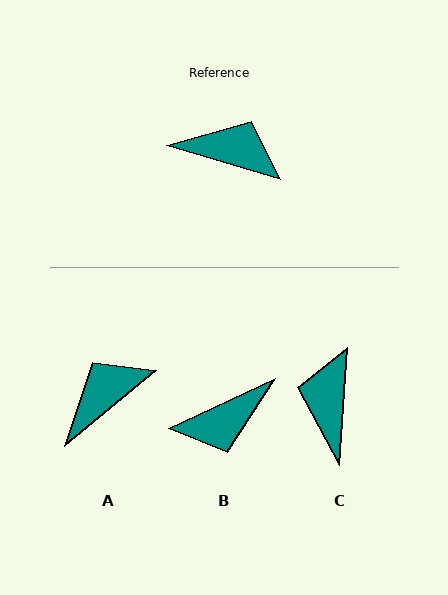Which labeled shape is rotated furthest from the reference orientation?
B, about 139 degrees away.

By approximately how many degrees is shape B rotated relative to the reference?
Approximately 139 degrees clockwise.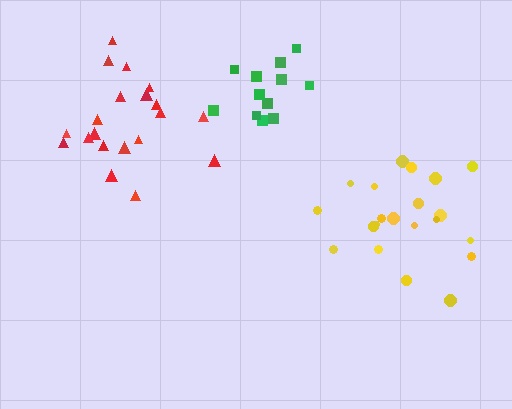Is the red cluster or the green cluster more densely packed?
Green.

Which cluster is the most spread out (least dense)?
Yellow.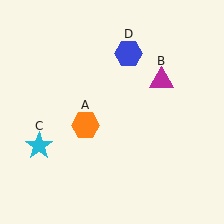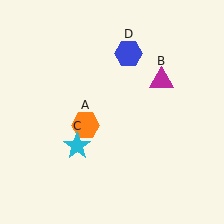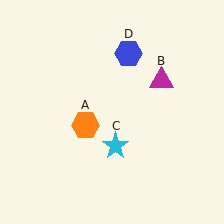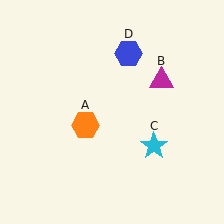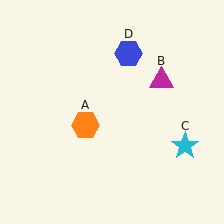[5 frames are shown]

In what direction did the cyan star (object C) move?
The cyan star (object C) moved right.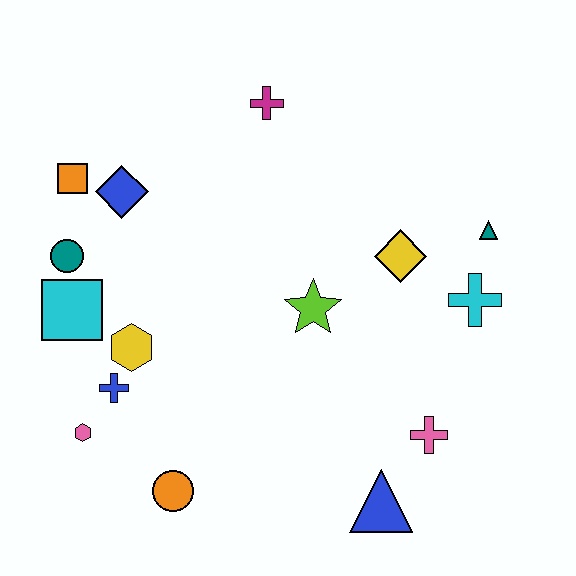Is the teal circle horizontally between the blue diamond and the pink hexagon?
No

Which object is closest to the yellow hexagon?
The blue cross is closest to the yellow hexagon.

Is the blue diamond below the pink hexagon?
No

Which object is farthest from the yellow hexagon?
The teal triangle is farthest from the yellow hexagon.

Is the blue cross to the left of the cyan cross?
Yes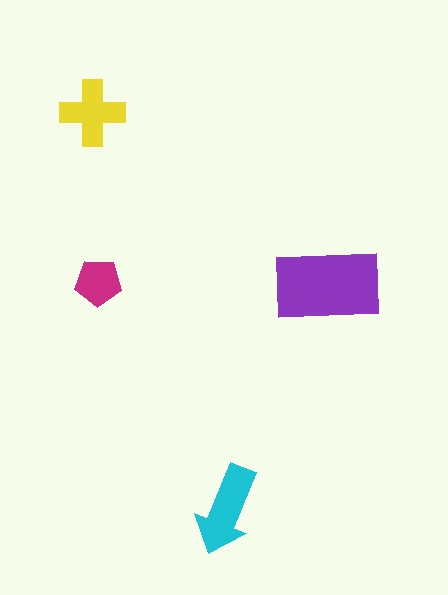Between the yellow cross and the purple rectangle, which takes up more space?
The purple rectangle.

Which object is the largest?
The purple rectangle.